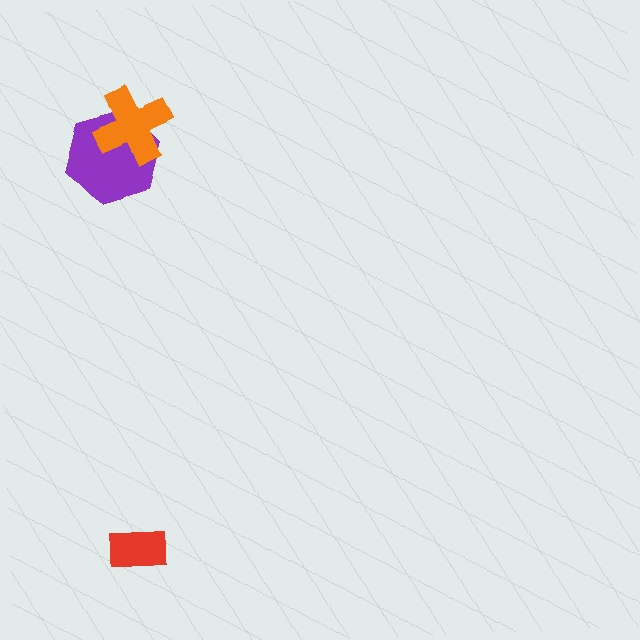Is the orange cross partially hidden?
No, no other shape covers it.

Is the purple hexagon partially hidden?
Yes, it is partially covered by another shape.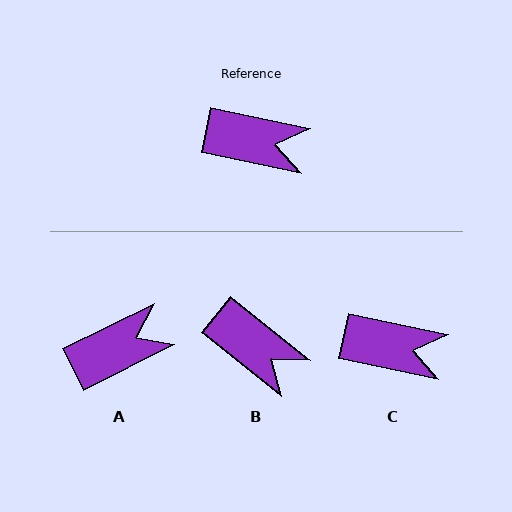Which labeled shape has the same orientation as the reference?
C.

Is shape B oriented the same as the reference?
No, it is off by about 27 degrees.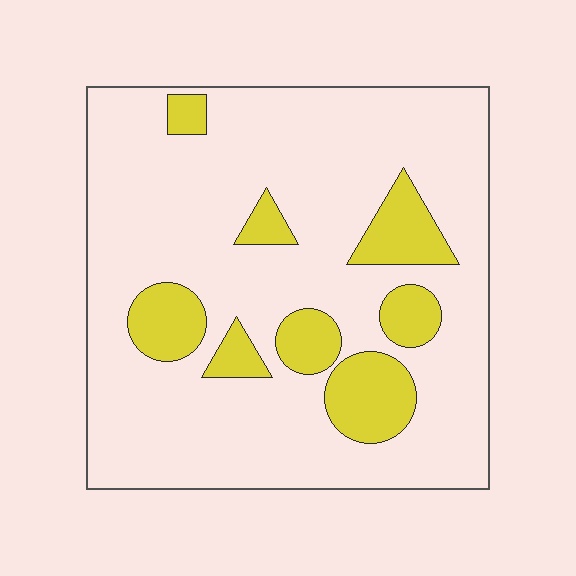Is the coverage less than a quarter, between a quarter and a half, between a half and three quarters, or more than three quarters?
Less than a quarter.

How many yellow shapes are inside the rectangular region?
8.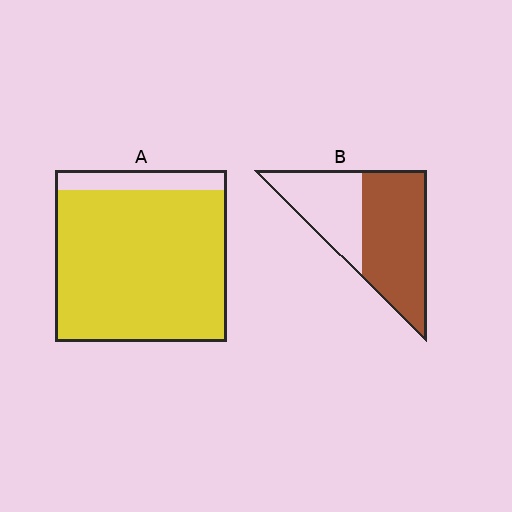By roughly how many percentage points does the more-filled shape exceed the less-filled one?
By roughly 30 percentage points (A over B).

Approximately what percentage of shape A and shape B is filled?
A is approximately 90% and B is approximately 60%.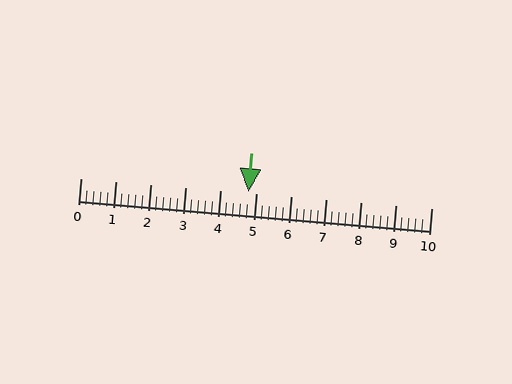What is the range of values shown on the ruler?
The ruler shows values from 0 to 10.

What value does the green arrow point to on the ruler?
The green arrow points to approximately 4.8.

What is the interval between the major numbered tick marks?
The major tick marks are spaced 1 units apart.